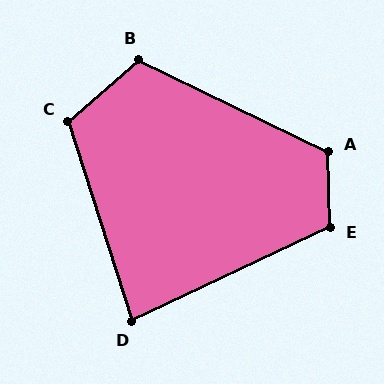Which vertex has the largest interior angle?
A, at approximately 117 degrees.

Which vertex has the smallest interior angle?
D, at approximately 82 degrees.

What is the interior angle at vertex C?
Approximately 114 degrees (obtuse).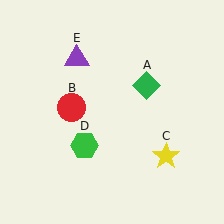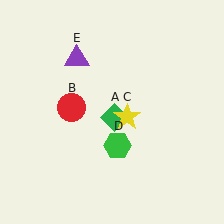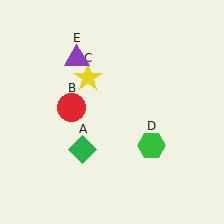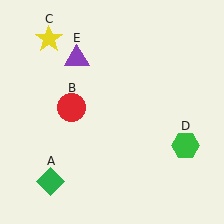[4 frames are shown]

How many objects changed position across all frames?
3 objects changed position: green diamond (object A), yellow star (object C), green hexagon (object D).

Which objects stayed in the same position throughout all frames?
Red circle (object B) and purple triangle (object E) remained stationary.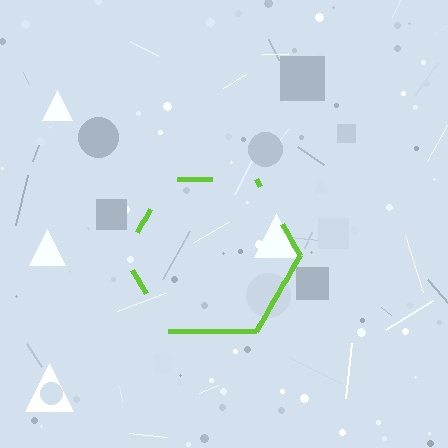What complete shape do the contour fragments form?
The contour fragments form a hexagon.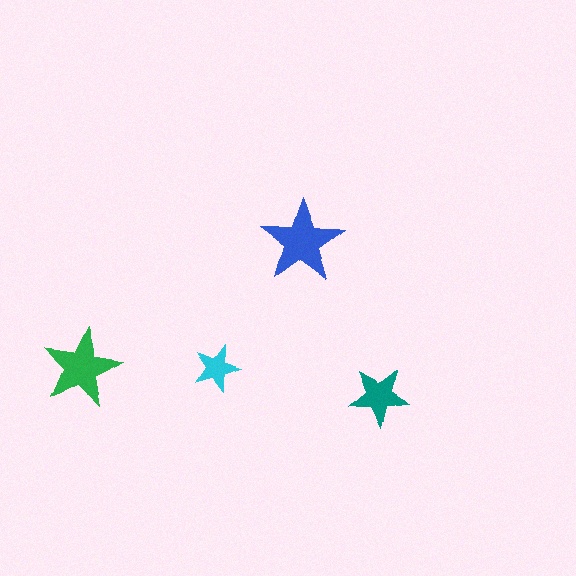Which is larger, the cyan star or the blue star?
The blue one.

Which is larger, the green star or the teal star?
The green one.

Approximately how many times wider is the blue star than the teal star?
About 1.5 times wider.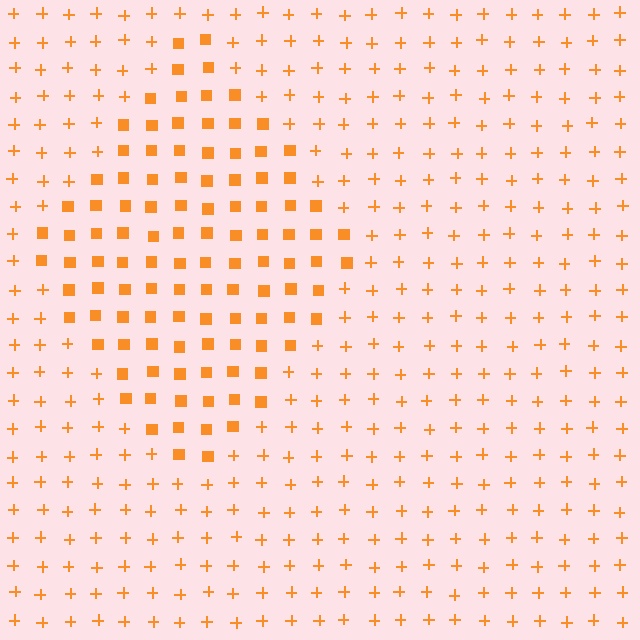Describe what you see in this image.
The image is filled with small orange elements arranged in a uniform grid. A diamond-shaped region contains squares, while the surrounding area contains plus signs. The boundary is defined purely by the change in element shape.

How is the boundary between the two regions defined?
The boundary is defined by a change in element shape: squares inside vs. plus signs outside. All elements share the same color and spacing.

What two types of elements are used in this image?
The image uses squares inside the diamond region and plus signs outside it.